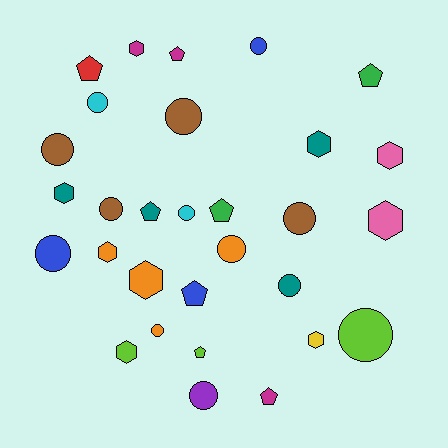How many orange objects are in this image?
There are 4 orange objects.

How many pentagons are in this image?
There are 8 pentagons.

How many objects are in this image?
There are 30 objects.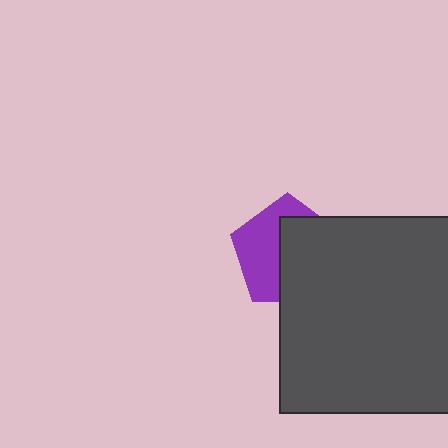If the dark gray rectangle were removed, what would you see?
You would see the complete purple pentagon.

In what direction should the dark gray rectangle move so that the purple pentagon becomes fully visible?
The dark gray rectangle should move right. That is the shortest direction to clear the overlap and leave the purple pentagon fully visible.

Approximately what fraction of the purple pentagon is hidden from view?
Roughly 54% of the purple pentagon is hidden behind the dark gray rectangle.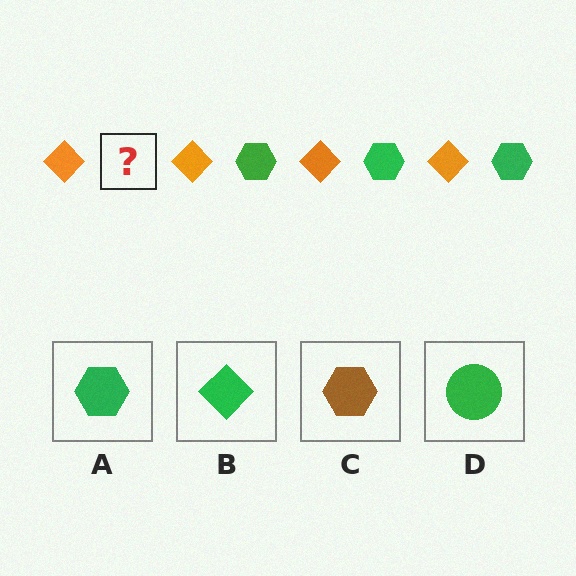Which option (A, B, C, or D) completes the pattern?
A.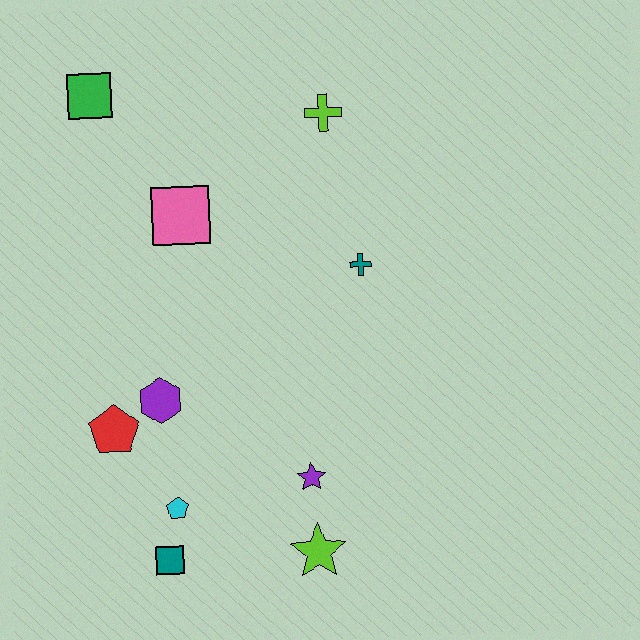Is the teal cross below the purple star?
No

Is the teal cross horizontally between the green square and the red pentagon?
No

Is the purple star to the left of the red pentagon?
No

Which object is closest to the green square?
The pink square is closest to the green square.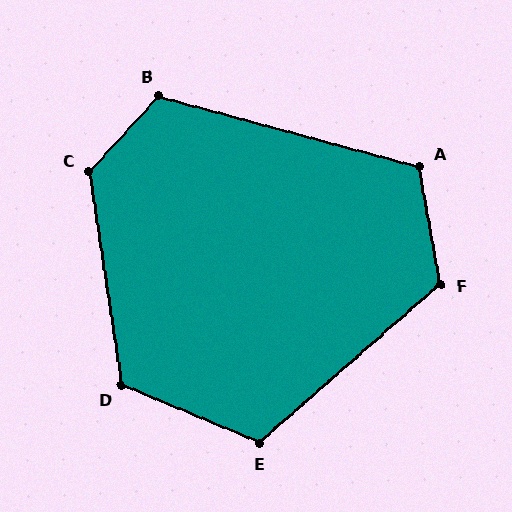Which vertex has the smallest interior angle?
A, at approximately 115 degrees.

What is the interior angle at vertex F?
Approximately 121 degrees (obtuse).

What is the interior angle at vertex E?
Approximately 116 degrees (obtuse).